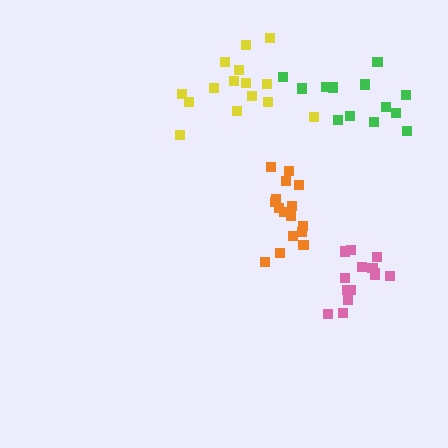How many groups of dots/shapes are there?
There are 4 groups.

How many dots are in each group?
Group 1: 13 dots, Group 2: 15 dots, Group 3: 14 dots, Group 4: 16 dots (58 total).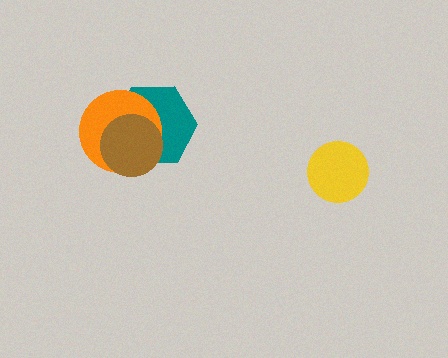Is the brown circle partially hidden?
No, no other shape covers it.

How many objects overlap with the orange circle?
2 objects overlap with the orange circle.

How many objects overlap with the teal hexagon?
2 objects overlap with the teal hexagon.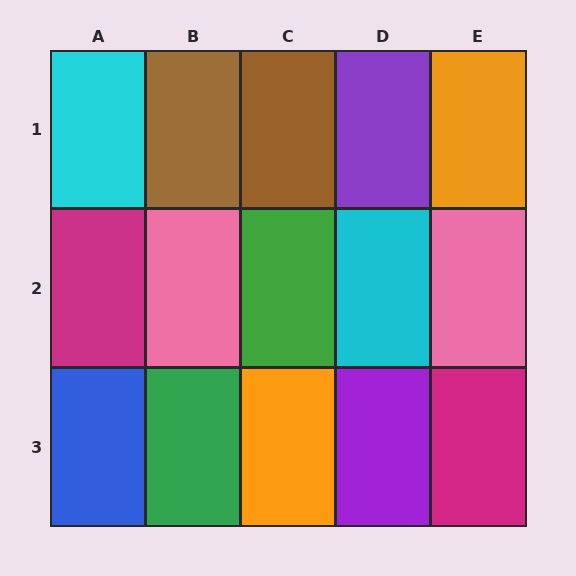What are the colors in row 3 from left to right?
Blue, green, orange, purple, magenta.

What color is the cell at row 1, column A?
Cyan.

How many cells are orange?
2 cells are orange.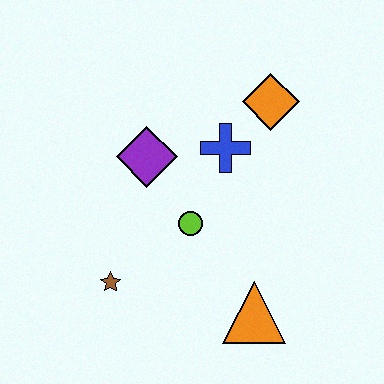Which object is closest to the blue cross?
The orange diamond is closest to the blue cross.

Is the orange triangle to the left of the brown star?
No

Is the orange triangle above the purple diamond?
No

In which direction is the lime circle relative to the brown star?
The lime circle is to the right of the brown star.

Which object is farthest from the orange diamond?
The brown star is farthest from the orange diamond.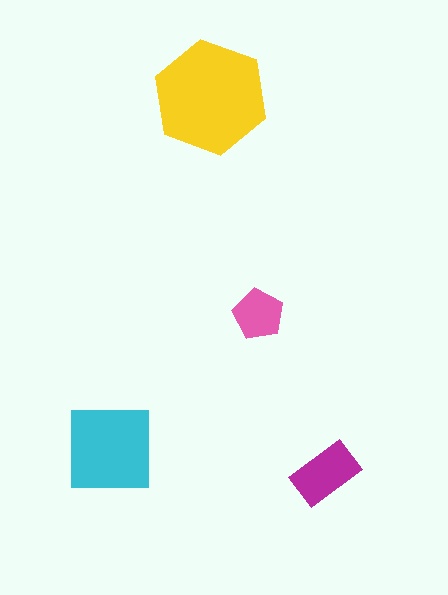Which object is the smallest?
The pink pentagon.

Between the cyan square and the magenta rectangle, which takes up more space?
The cyan square.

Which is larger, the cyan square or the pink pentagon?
The cyan square.